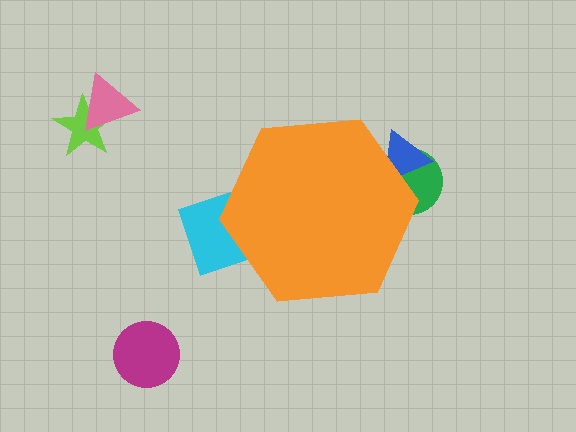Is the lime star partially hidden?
No, the lime star is fully visible.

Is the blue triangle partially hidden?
Yes, the blue triangle is partially hidden behind the orange hexagon.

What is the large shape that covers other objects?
An orange hexagon.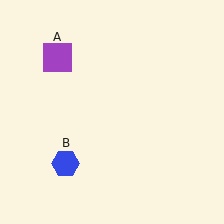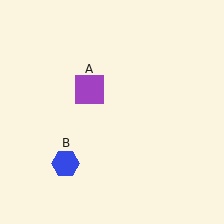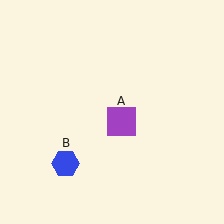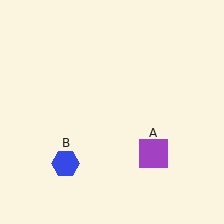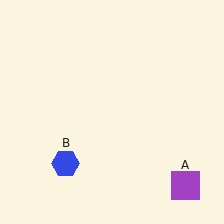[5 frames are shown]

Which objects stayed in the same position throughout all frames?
Blue hexagon (object B) remained stationary.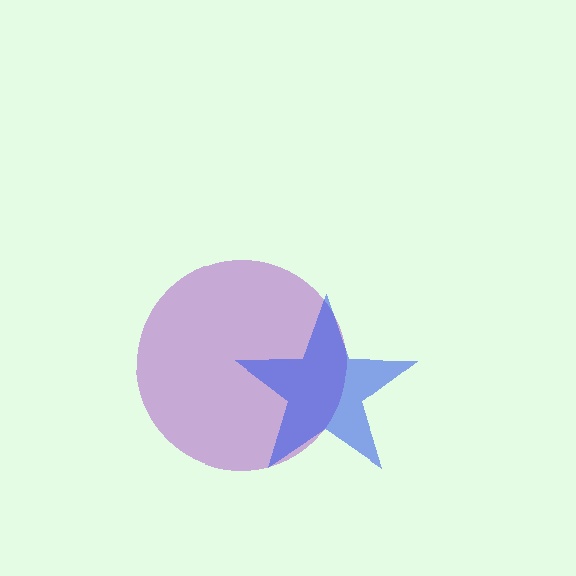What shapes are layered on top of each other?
The layered shapes are: a purple circle, a blue star.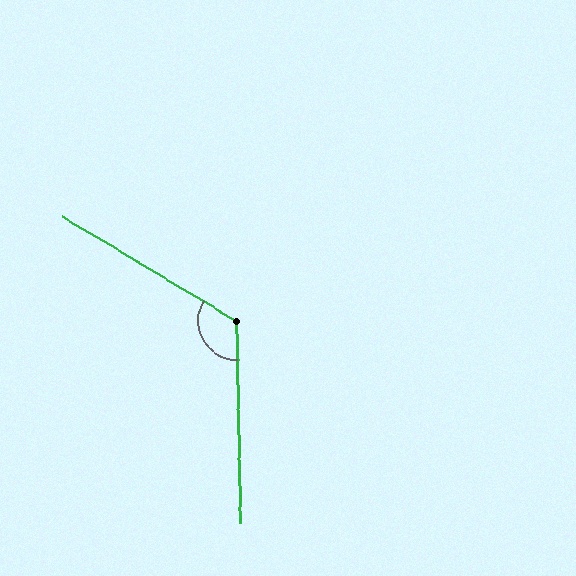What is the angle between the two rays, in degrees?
Approximately 122 degrees.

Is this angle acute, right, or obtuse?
It is obtuse.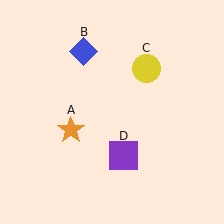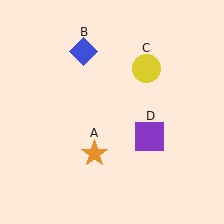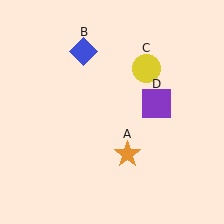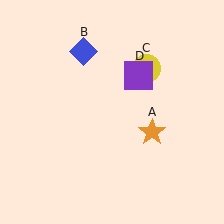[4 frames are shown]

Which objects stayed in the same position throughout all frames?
Blue diamond (object B) and yellow circle (object C) remained stationary.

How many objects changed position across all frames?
2 objects changed position: orange star (object A), purple square (object D).